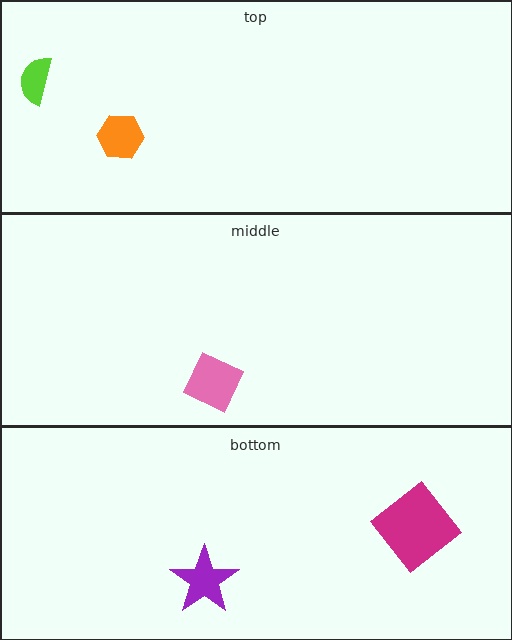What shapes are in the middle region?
The pink diamond.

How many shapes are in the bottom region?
2.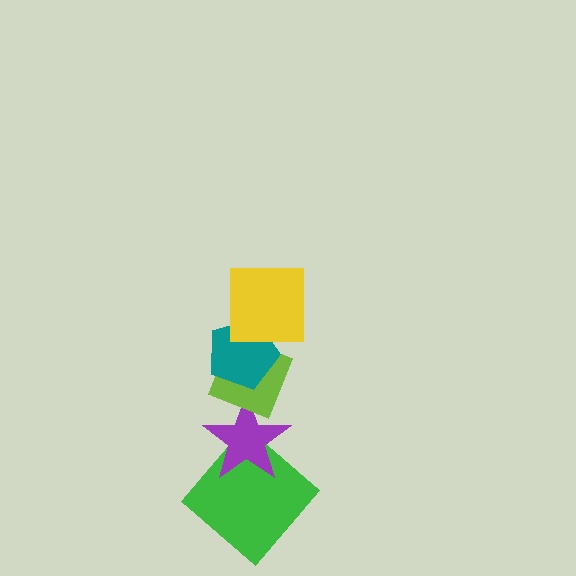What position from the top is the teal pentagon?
The teal pentagon is 2nd from the top.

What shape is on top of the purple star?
The lime diamond is on top of the purple star.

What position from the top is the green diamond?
The green diamond is 5th from the top.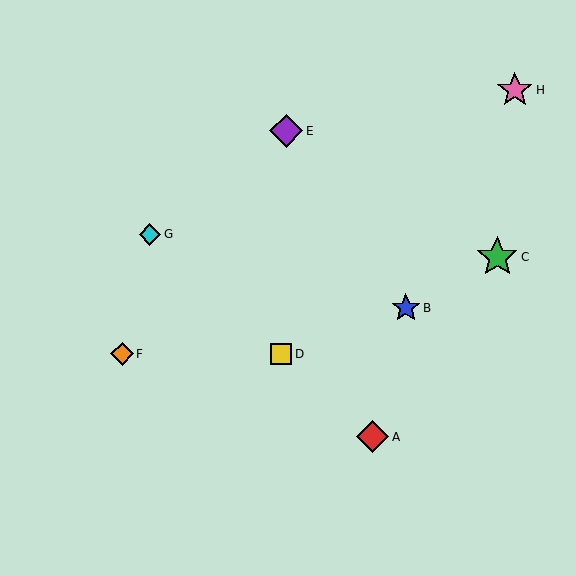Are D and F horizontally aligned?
Yes, both are at y≈354.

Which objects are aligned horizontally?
Objects D, F are aligned horizontally.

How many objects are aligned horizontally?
2 objects (D, F) are aligned horizontally.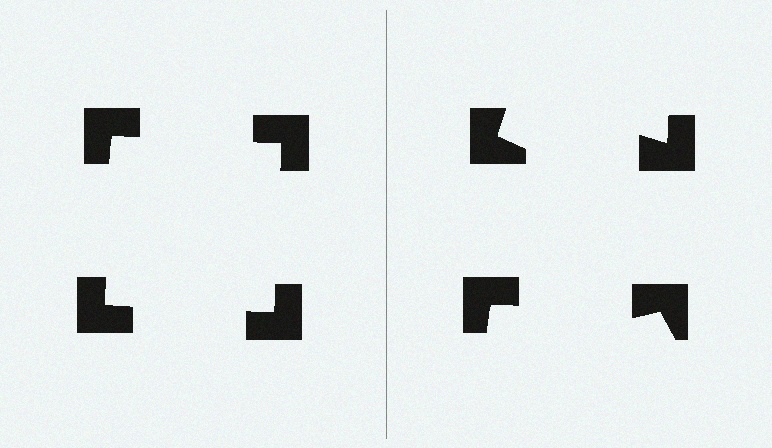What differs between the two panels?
The notched squares are positioned identically on both sides; only the wedge orientations differ. On the left they align to a square; on the right they are misaligned.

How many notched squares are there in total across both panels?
8 — 4 on each side.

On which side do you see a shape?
An illusory square appears on the left side. On the right side the wedge cuts are rotated, so no coherent shape forms.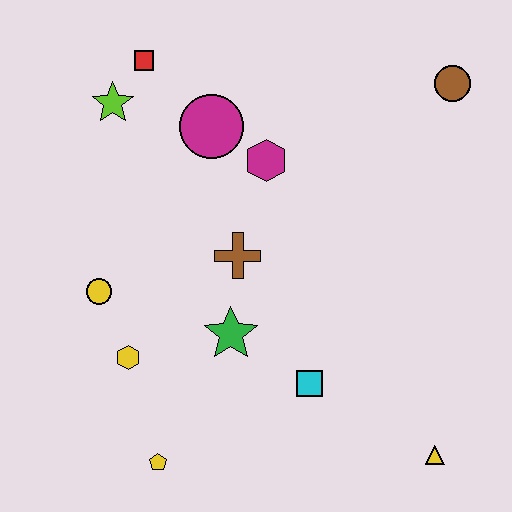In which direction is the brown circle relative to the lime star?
The brown circle is to the right of the lime star.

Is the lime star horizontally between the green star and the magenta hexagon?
No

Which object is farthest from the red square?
The yellow triangle is farthest from the red square.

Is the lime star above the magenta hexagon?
Yes